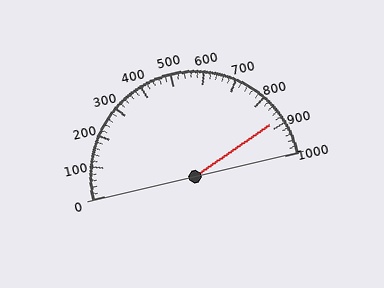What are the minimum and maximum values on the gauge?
The gauge ranges from 0 to 1000.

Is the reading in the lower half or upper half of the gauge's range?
The reading is in the upper half of the range (0 to 1000).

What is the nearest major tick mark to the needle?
The nearest major tick mark is 900.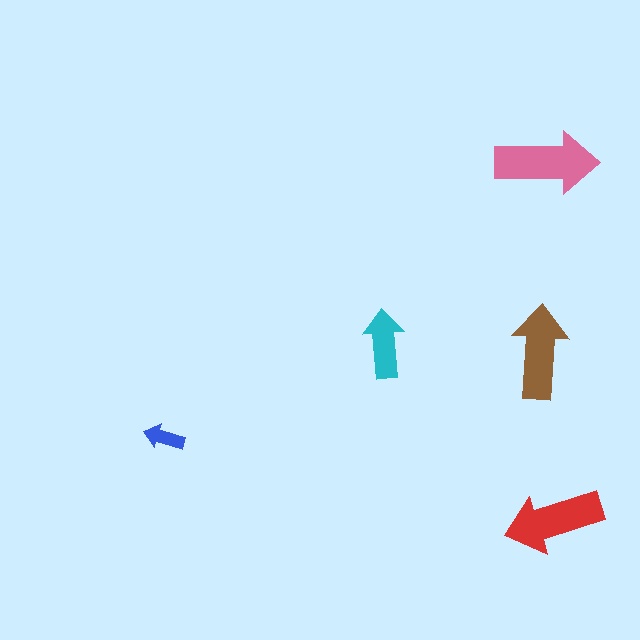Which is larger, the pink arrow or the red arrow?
The pink one.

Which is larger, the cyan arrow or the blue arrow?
The cyan one.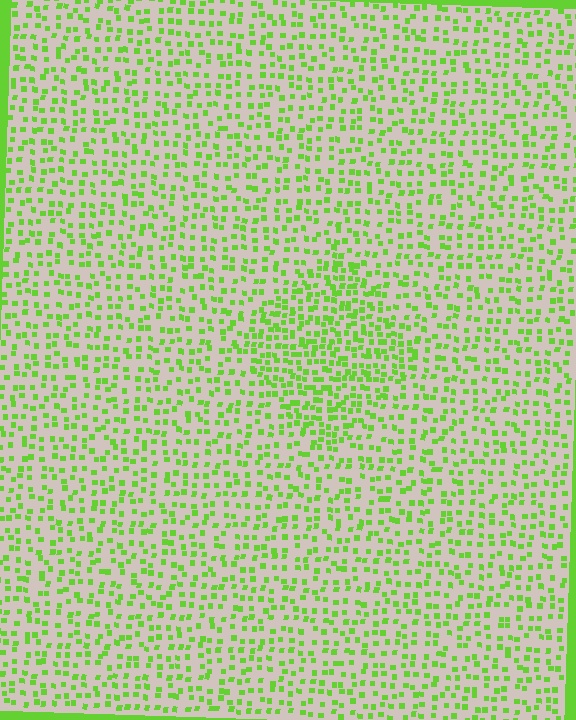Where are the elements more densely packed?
The elements are more densely packed inside the diamond boundary.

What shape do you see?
I see a diamond.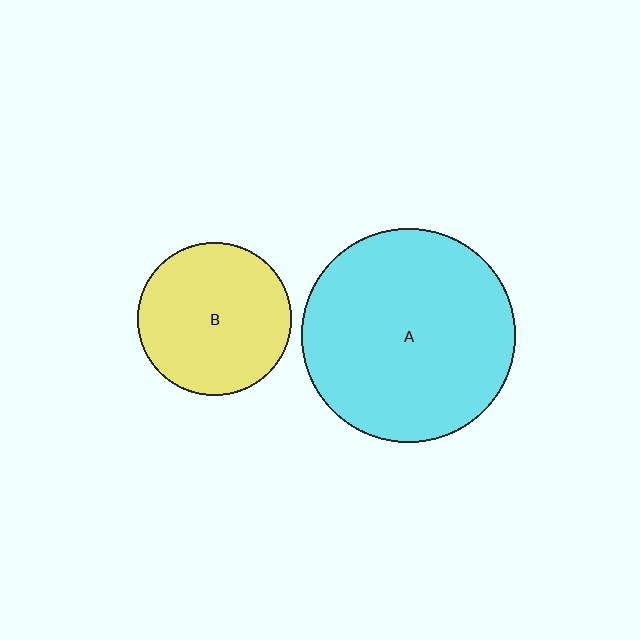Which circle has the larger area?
Circle A (cyan).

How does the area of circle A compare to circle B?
Approximately 2.0 times.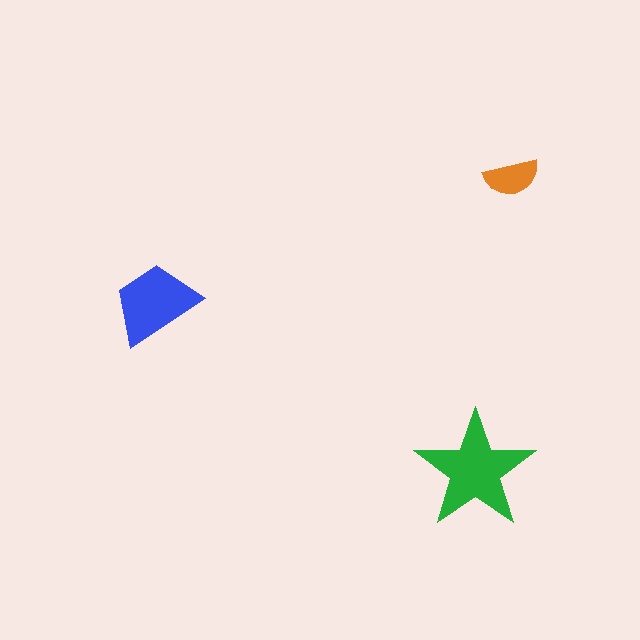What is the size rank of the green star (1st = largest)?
1st.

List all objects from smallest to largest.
The orange semicircle, the blue trapezoid, the green star.